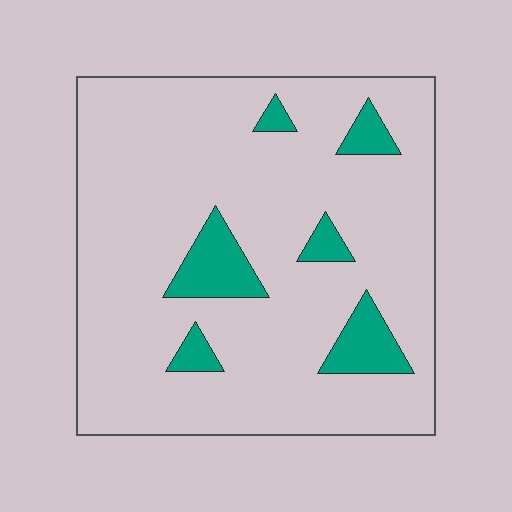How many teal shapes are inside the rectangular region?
6.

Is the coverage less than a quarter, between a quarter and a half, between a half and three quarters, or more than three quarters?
Less than a quarter.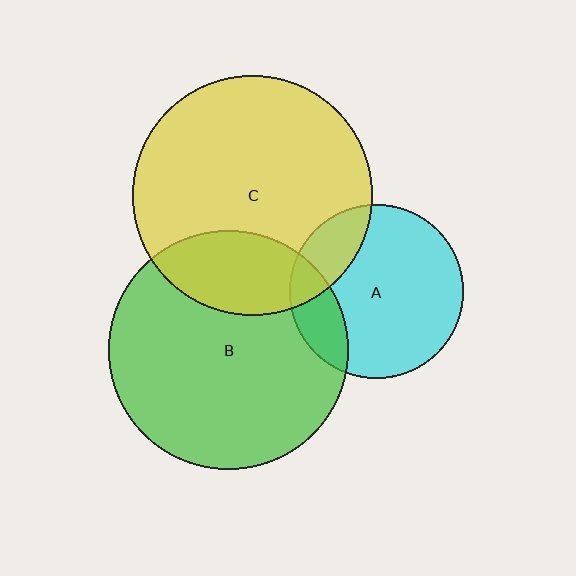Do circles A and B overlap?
Yes.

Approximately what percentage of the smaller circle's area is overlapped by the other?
Approximately 20%.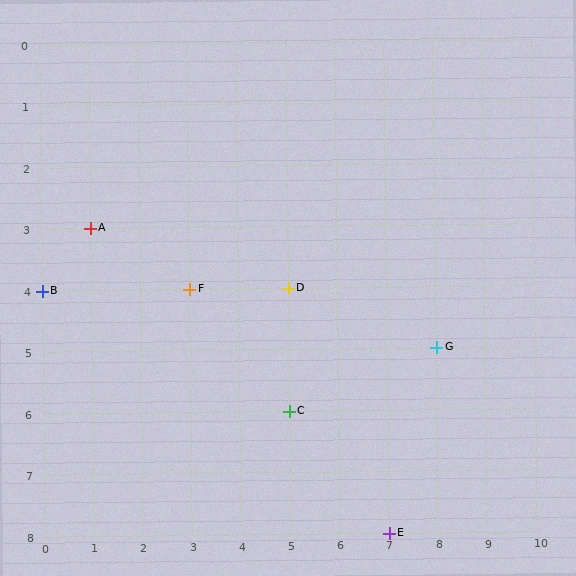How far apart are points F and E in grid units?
Points F and E are 4 columns and 4 rows apart (about 5.7 grid units diagonally).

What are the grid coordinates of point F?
Point F is at grid coordinates (3, 4).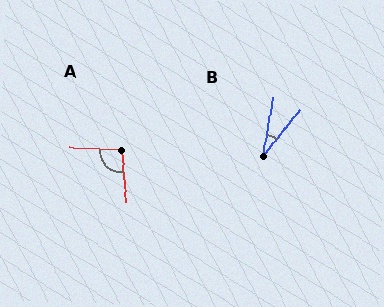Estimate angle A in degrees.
Approximately 99 degrees.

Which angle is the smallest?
B, at approximately 28 degrees.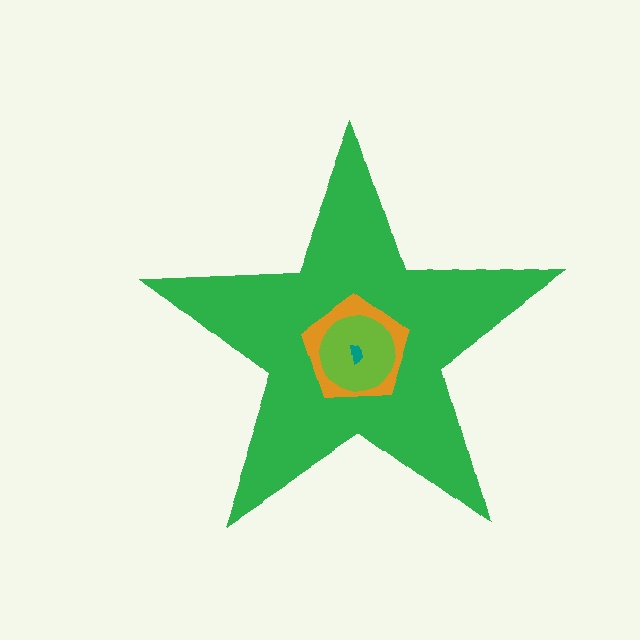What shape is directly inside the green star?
The orange pentagon.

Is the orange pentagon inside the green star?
Yes.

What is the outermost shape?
The green star.